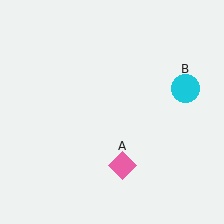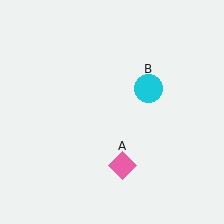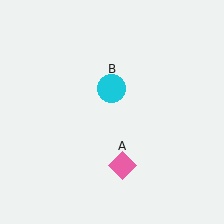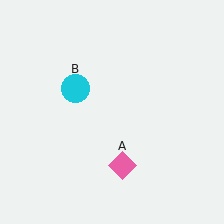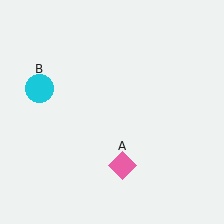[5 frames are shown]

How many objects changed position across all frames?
1 object changed position: cyan circle (object B).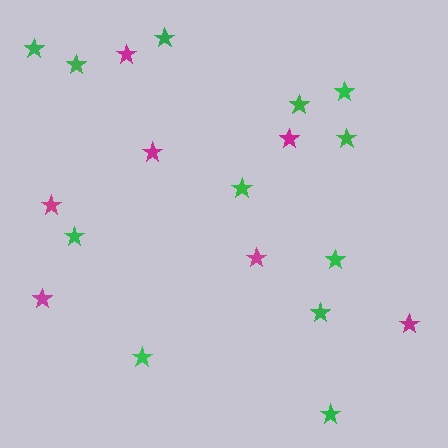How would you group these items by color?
There are 2 groups: one group of magenta stars (7) and one group of green stars (12).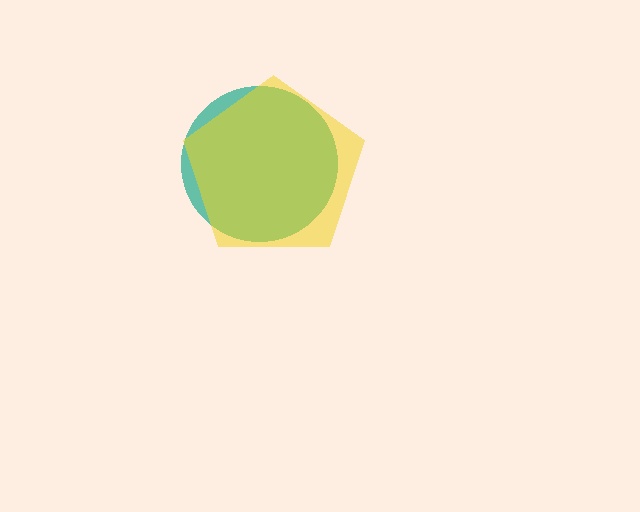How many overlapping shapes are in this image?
There are 2 overlapping shapes in the image.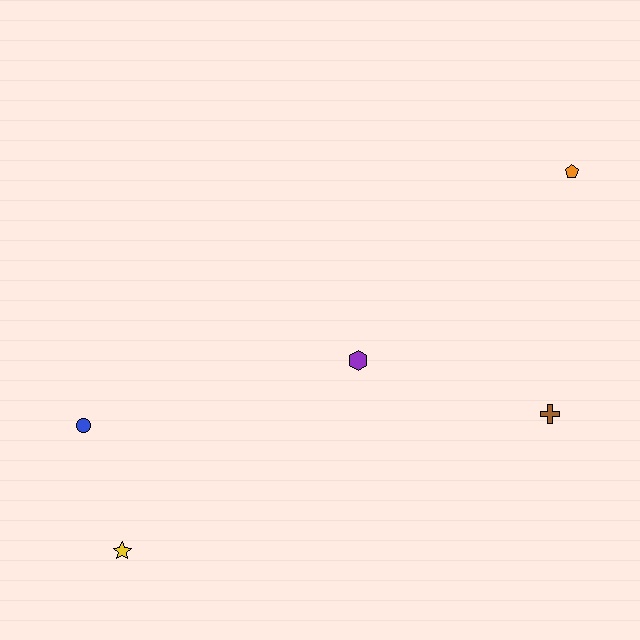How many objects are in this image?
There are 5 objects.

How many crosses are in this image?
There is 1 cross.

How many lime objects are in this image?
There are no lime objects.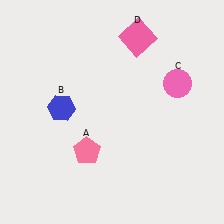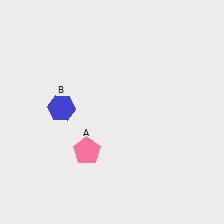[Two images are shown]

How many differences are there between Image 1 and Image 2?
There are 2 differences between the two images.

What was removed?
The pink square (D), the pink circle (C) were removed in Image 2.